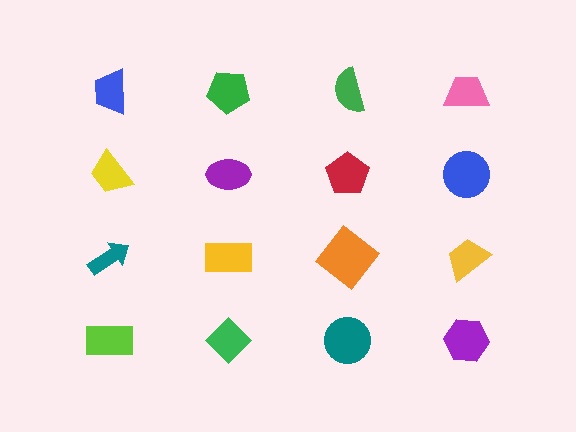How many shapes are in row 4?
4 shapes.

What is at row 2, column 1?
A yellow trapezoid.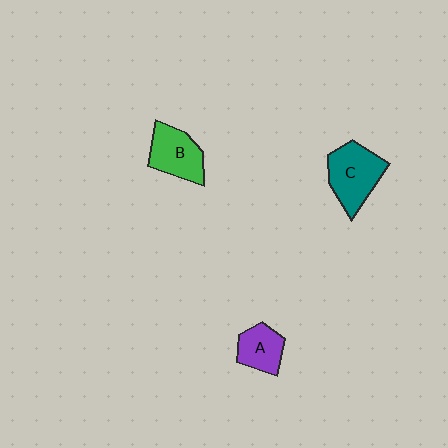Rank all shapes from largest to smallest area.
From largest to smallest: C (teal), B (green), A (purple).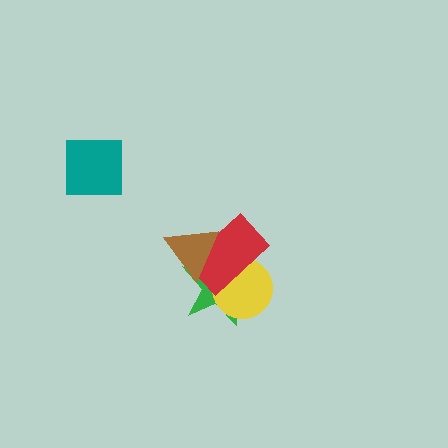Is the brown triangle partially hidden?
No, no other shape covers it.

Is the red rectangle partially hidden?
Yes, it is partially covered by another shape.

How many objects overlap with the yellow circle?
2 objects overlap with the yellow circle.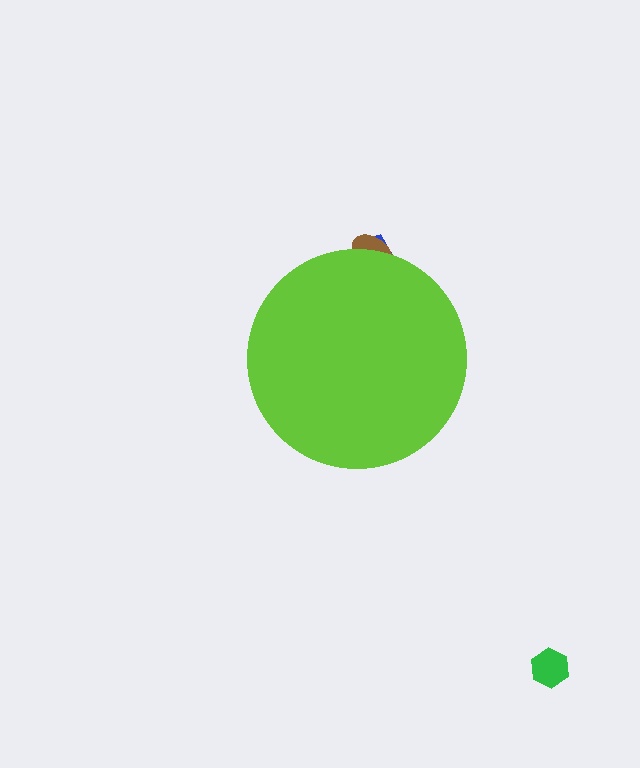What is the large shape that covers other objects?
A lime circle.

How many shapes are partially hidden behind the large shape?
2 shapes are partially hidden.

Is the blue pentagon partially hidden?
Yes, the blue pentagon is partially hidden behind the lime circle.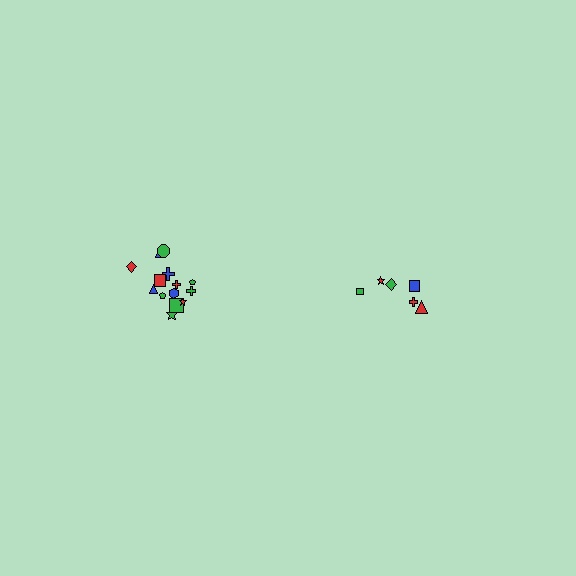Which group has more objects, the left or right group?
The left group.